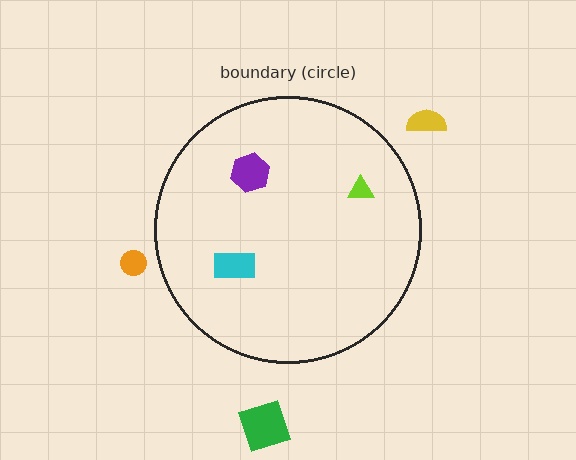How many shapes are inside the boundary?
3 inside, 3 outside.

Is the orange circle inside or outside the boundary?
Outside.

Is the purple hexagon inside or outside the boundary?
Inside.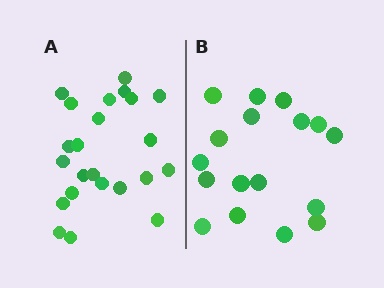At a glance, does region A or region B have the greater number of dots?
Region A (the left region) has more dots.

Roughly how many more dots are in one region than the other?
Region A has about 6 more dots than region B.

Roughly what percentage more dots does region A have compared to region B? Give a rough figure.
About 35% more.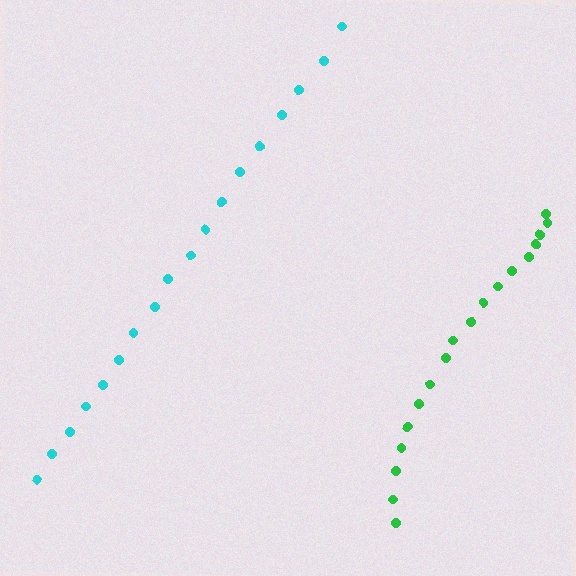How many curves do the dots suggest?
There are 2 distinct paths.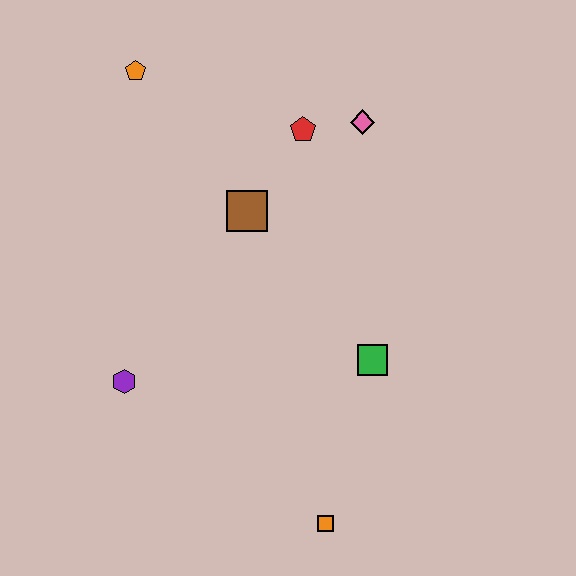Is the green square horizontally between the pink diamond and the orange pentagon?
No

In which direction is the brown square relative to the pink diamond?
The brown square is to the left of the pink diamond.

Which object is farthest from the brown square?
The orange square is farthest from the brown square.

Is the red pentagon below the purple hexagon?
No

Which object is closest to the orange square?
The green square is closest to the orange square.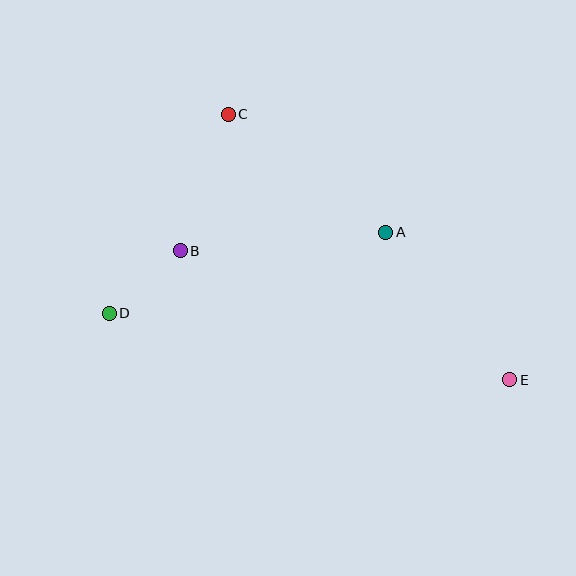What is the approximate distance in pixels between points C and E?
The distance between C and E is approximately 387 pixels.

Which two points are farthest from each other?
Points D and E are farthest from each other.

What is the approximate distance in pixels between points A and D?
The distance between A and D is approximately 288 pixels.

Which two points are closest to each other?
Points B and D are closest to each other.